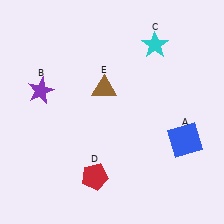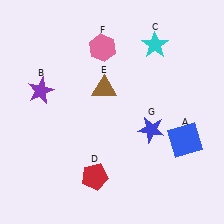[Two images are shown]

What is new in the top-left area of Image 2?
A pink hexagon (F) was added in the top-left area of Image 2.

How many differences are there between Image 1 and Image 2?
There are 2 differences between the two images.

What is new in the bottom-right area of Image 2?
A blue star (G) was added in the bottom-right area of Image 2.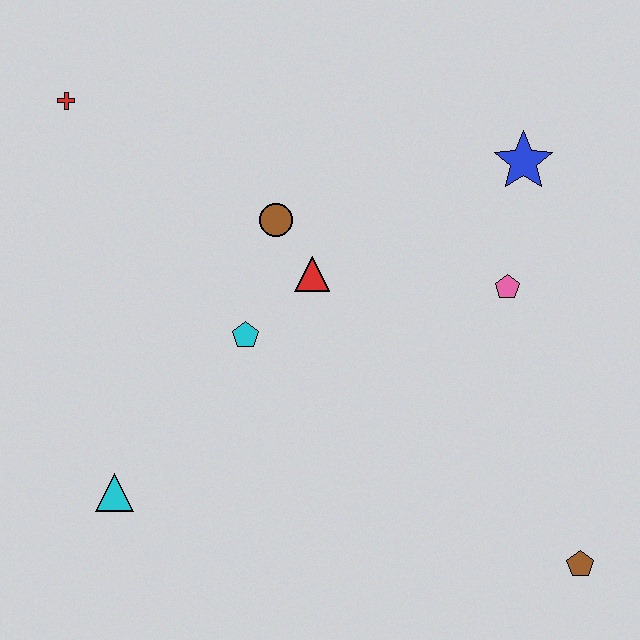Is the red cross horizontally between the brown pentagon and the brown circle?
No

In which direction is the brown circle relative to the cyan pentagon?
The brown circle is above the cyan pentagon.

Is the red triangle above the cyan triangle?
Yes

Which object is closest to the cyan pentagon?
The red triangle is closest to the cyan pentagon.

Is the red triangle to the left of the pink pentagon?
Yes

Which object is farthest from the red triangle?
The brown pentagon is farthest from the red triangle.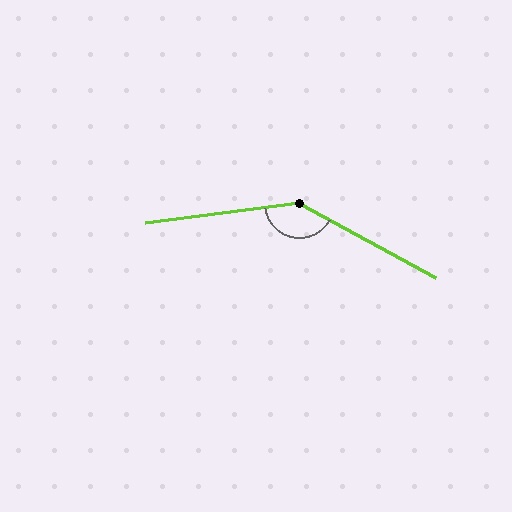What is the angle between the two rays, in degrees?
Approximately 144 degrees.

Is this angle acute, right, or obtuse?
It is obtuse.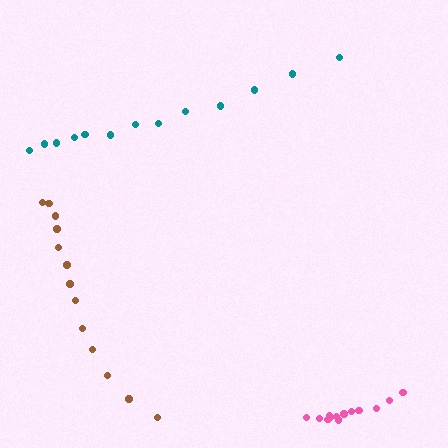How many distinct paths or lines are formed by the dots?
There are 3 distinct paths.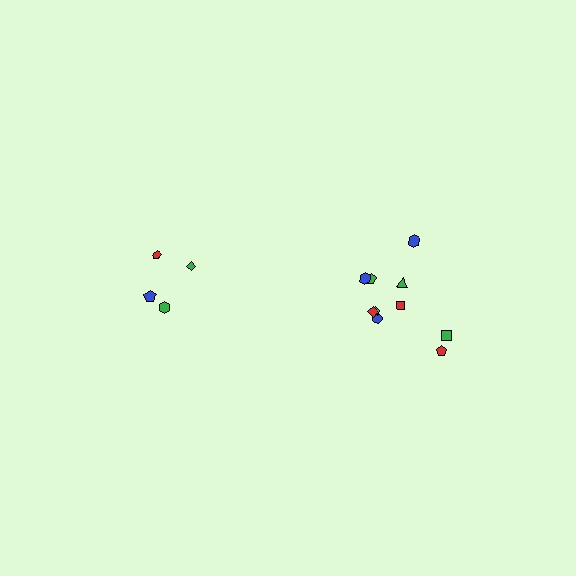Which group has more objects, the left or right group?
The right group.